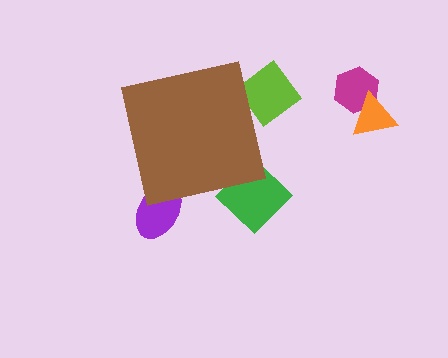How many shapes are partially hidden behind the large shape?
3 shapes are partially hidden.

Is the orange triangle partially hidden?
No, the orange triangle is fully visible.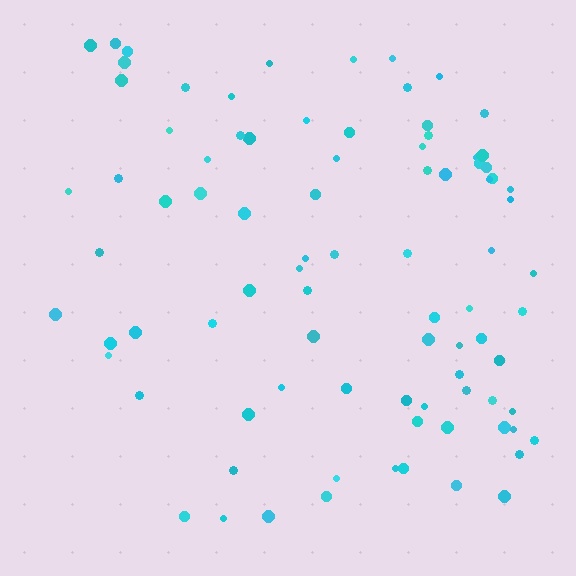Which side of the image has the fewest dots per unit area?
The left.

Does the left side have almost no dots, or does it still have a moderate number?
Still a moderate number, just noticeably fewer than the right.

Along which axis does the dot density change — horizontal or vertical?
Horizontal.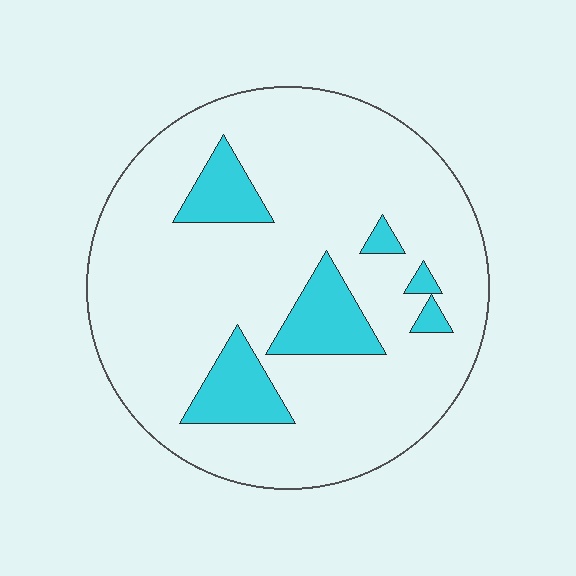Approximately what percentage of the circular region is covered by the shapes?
Approximately 15%.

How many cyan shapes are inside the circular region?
6.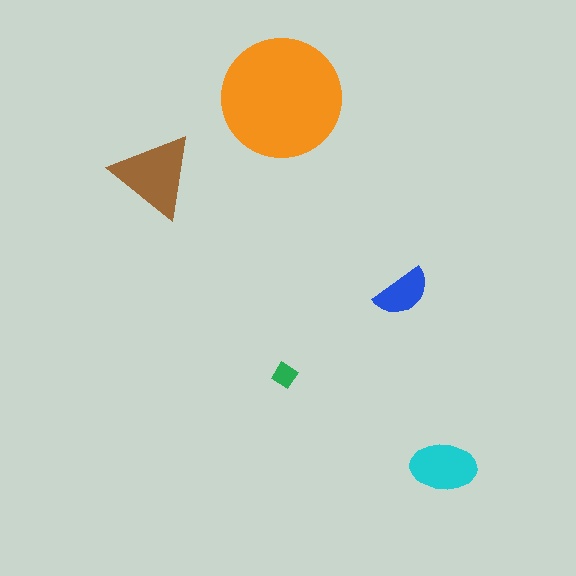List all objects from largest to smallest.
The orange circle, the brown triangle, the cyan ellipse, the blue semicircle, the green diamond.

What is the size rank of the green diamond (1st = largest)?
5th.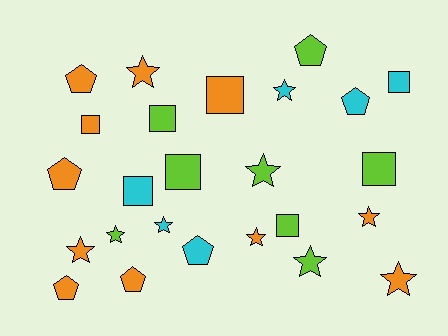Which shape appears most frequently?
Star, with 10 objects.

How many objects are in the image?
There are 25 objects.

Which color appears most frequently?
Orange, with 11 objects.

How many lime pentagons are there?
There is 1 lime pentagon.